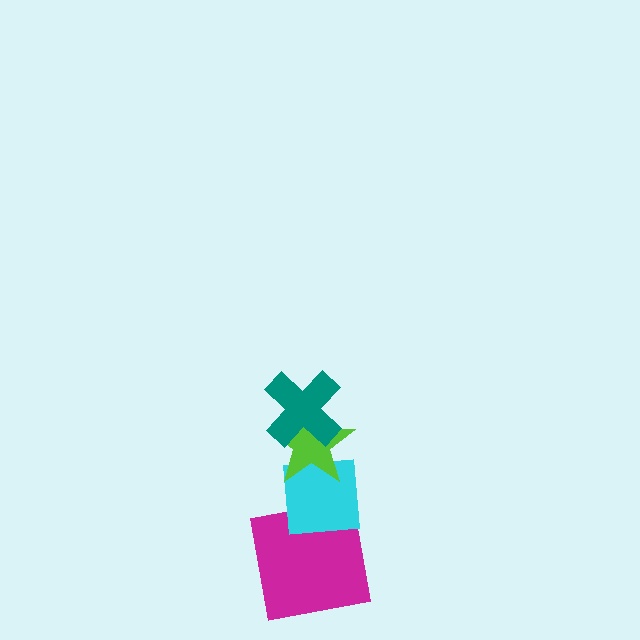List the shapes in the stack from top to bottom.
From top to bottom: the teal cross, the lime star, the cyan square, the magenta square.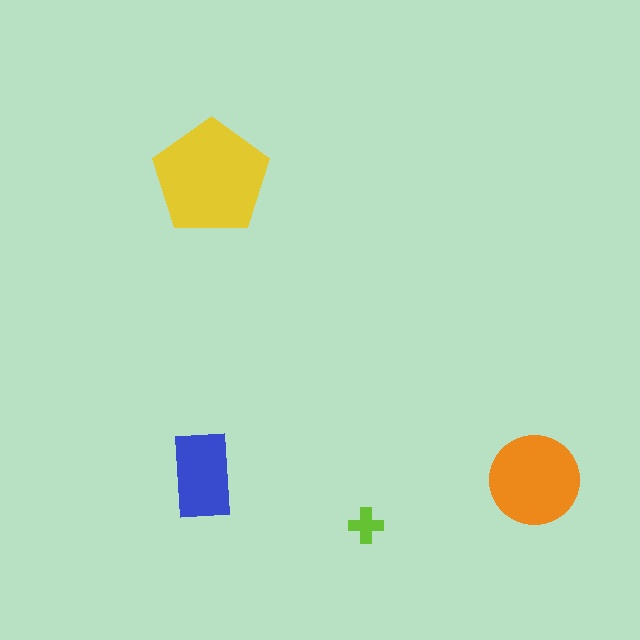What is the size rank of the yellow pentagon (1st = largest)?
1st.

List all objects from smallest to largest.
The lime cross, the blue rectangle, the orange circle, the yellow pentagon.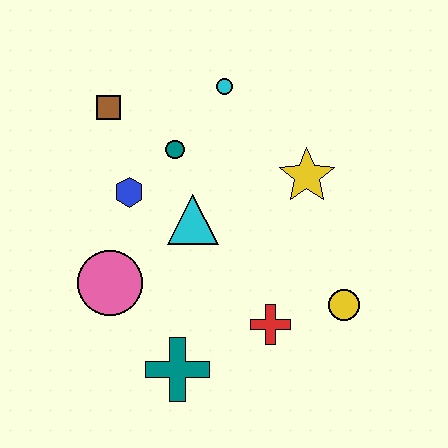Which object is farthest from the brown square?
The yellow circle is farthest from the brown square.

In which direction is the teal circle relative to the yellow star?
The teal circle is to the left of the yellow star.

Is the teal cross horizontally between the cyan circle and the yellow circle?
No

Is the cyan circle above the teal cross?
Yes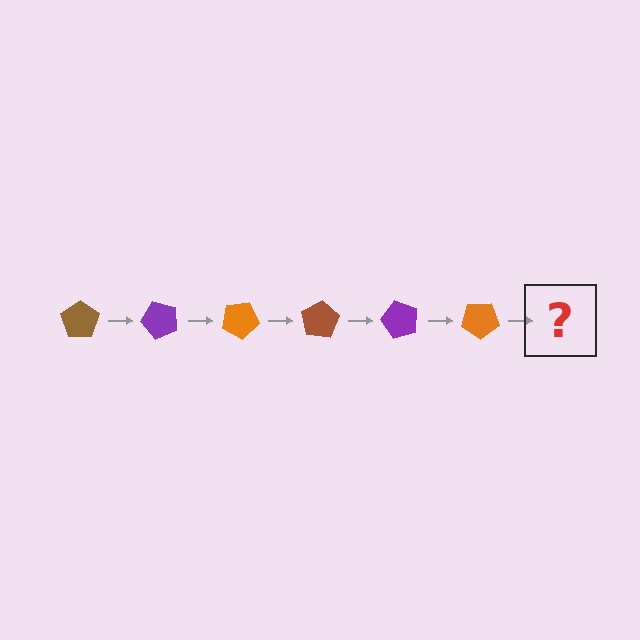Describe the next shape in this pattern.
It should be a brown pentagon, rotated 300 degrees from the start.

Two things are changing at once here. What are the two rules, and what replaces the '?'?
The two rules are that it rotates 50 degrees each step and the color cycles through brown, purple, and orange. The '?' should be a brown pentagon, rotated 300 degrees from the start.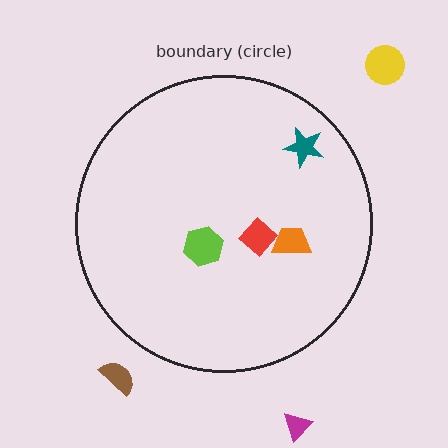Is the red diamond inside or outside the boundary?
Inside.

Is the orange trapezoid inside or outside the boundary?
Inside.